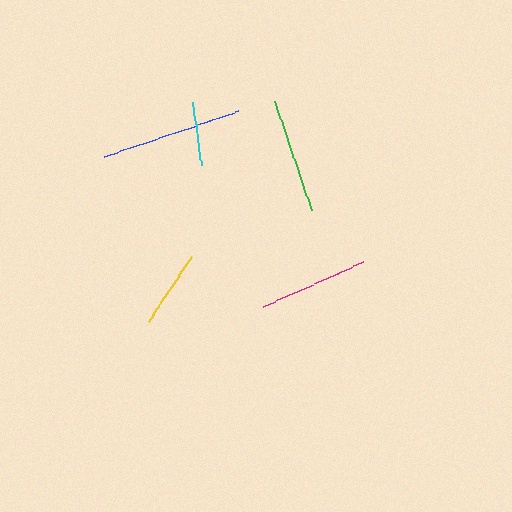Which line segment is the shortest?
The cyan line is the shortest at approximately 64 pixels.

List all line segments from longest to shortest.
From longest to shortest: blue, green, magenta, yellow, cyan.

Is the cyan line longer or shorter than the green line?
The green line is longer than the cyan line.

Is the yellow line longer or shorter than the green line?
The green line is longer than the yellow line.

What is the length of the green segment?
The green segment is approximately 115 pixels long.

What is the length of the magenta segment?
The magenta segment is approximately 109 pixels long.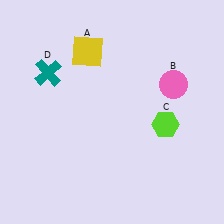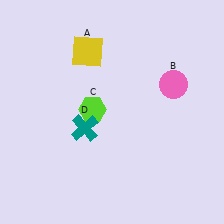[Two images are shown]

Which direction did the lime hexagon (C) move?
The lime hexagon (C) moved left.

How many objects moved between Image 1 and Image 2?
2 objects moved between the two images.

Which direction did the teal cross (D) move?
The teal cross (D) moved down.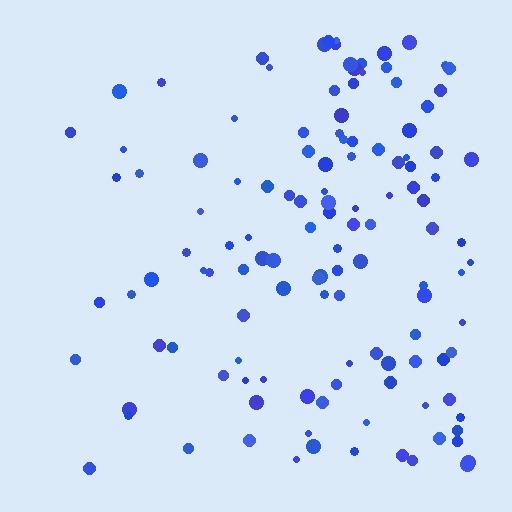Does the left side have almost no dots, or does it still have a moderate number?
Still a moderate number, just noticeably fewer than the right.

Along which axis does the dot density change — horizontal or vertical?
Horizontal.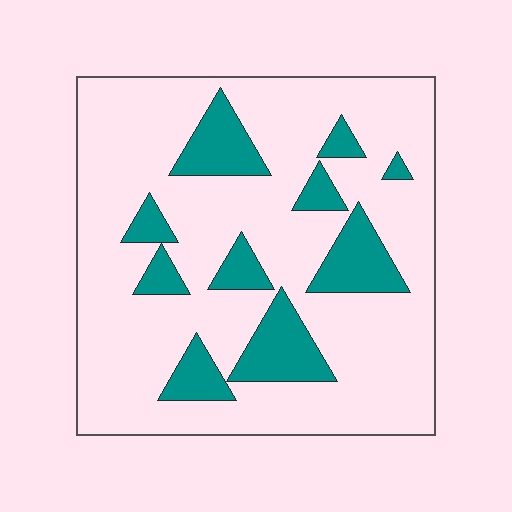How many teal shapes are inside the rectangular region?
10.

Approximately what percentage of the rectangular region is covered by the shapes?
Approximately 20%.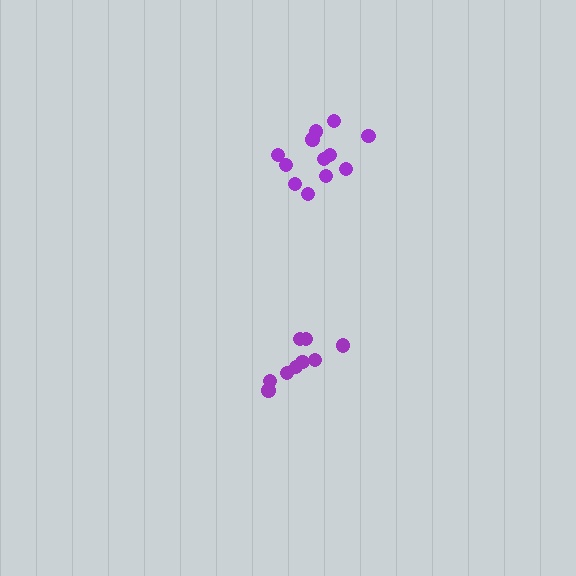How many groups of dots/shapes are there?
There are 2 groups.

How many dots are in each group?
Group 1: 12 dots, Group 2: 9 dots (21 total).